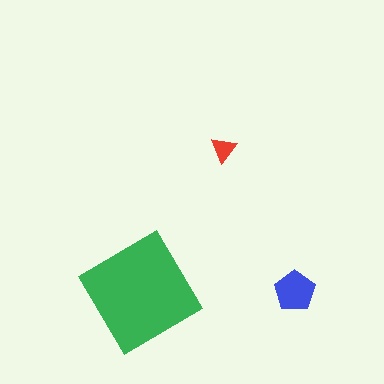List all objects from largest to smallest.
The green diamond, the blue pentagon, the red triangle.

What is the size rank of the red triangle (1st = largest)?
3rd.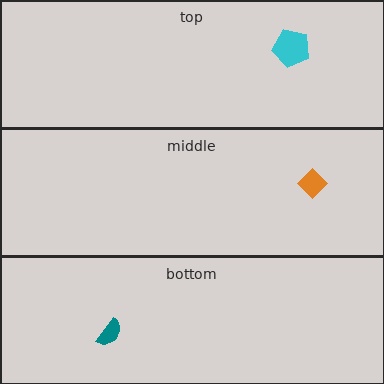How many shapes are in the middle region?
1.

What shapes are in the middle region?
The orange diamond.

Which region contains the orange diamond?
The middle region.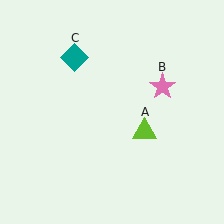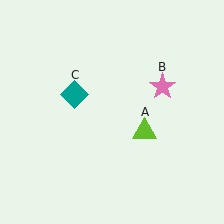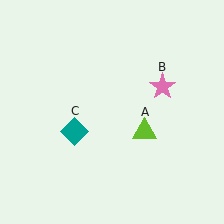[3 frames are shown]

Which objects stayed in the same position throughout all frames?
Lime triangle (object A) and pink star (object B) remained stationary.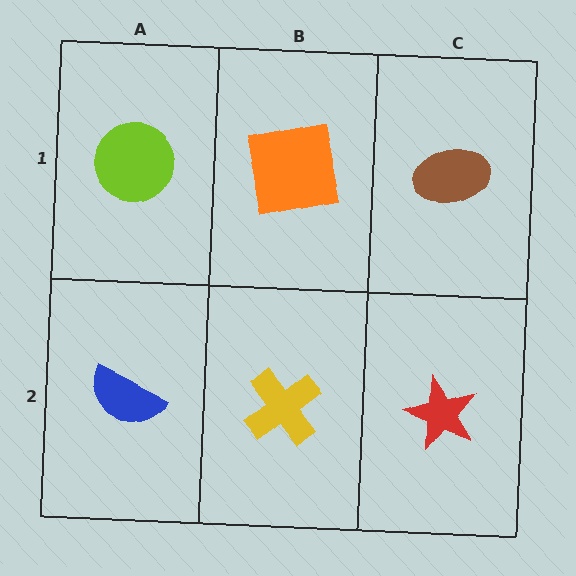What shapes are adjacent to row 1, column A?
A blue semicircle (row 2, column A), an orange square (row 1, column B).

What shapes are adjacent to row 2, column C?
A brown ellipse (row 1, column C), a yellow cross (row 2, column B).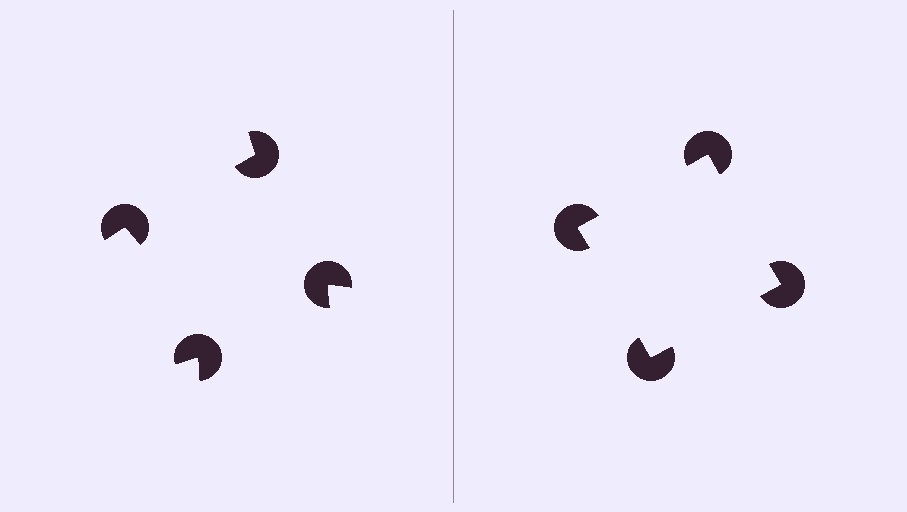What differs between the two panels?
The pac-man discs are positioned identically on both sides; only the wedge orientations differ. On the right they align to a square; on the left they are misaligned.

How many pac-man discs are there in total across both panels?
8 — 4 on each side.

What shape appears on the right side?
An illusory square.